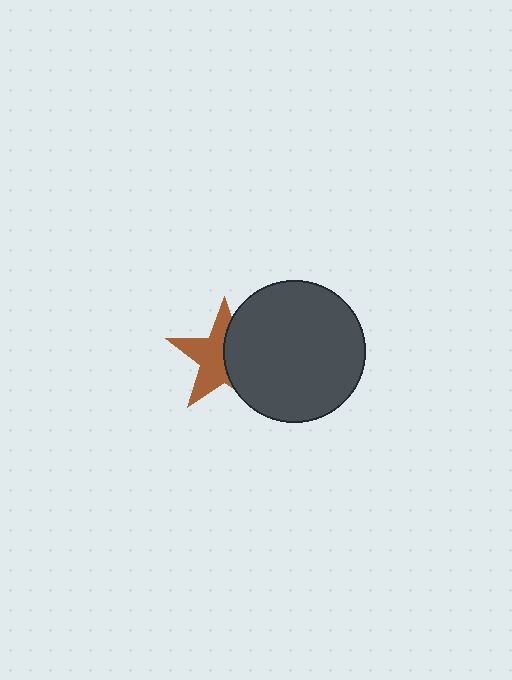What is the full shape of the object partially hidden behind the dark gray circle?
The partially hidden object is a brown star.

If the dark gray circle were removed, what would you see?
You would see the complete brown star.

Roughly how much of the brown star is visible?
About half of it is visible (roughly 54%).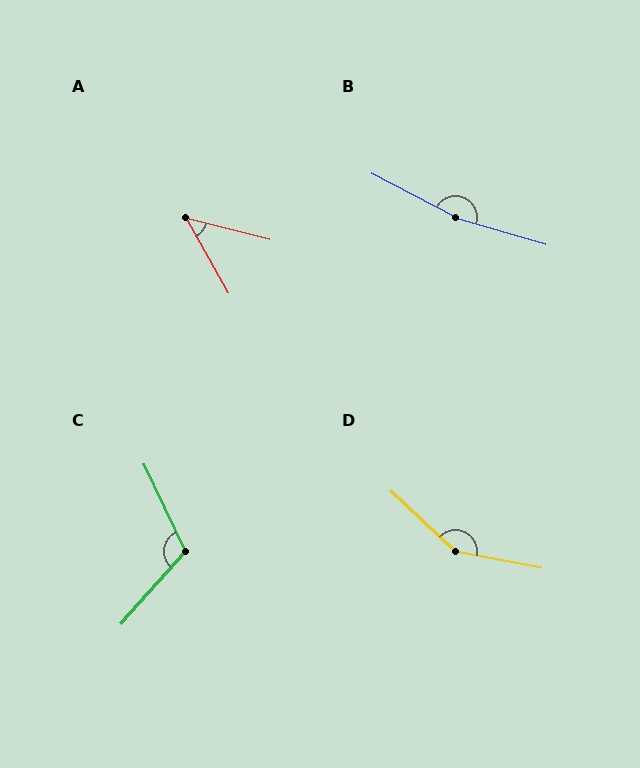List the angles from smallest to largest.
A (46°), C (113°), D (148°), B (169°).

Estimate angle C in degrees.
Approximately 113 degrees.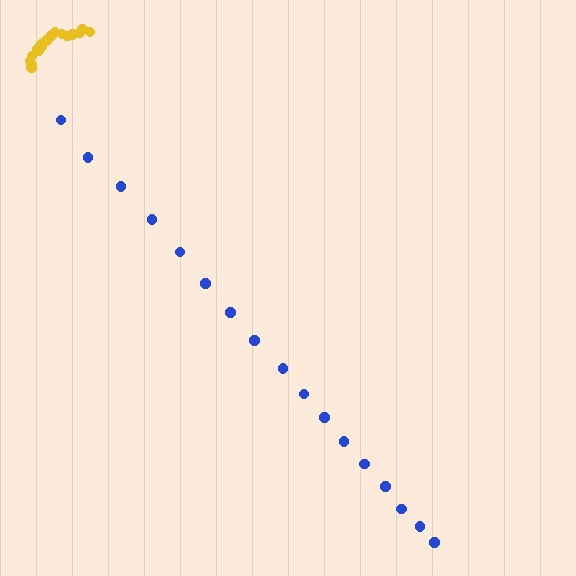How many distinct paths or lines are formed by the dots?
There are 2 distinct paths.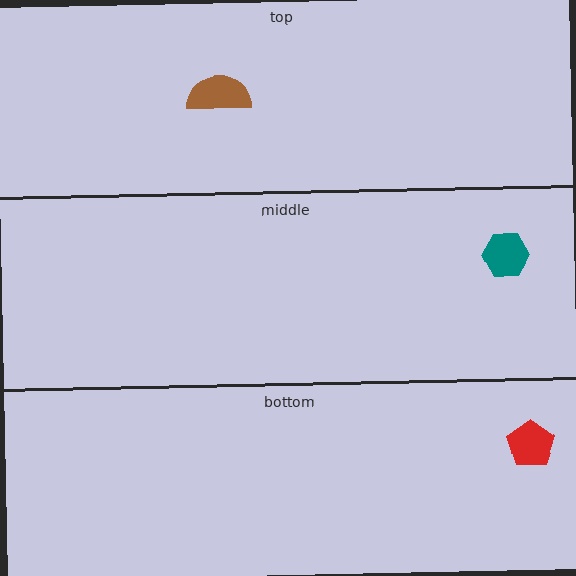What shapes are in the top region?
The brown semicircle.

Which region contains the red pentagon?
The bottom region.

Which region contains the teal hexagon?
The middle region.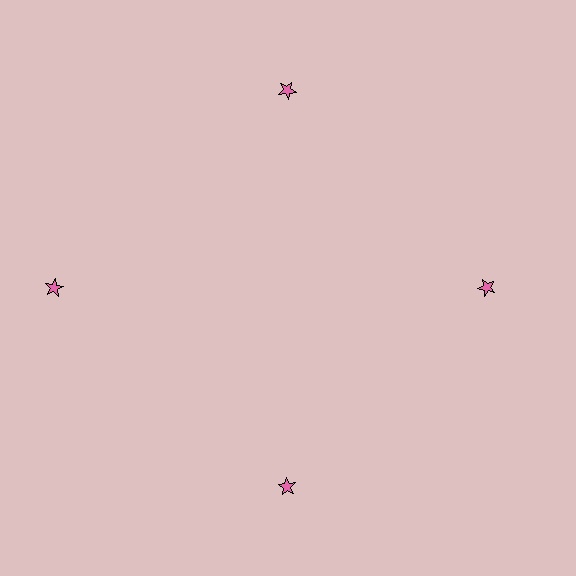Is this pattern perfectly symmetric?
No. The 4 pink stars are arranged in a ring, but one element near the 9 o'clock position is pushed outward from the center, breaking the 4-fold rotational symmetry.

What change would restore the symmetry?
The symmetry would be restored by moving it inward, back onto the ring so that all 4 stars sit at equal angles and equal distance from the center.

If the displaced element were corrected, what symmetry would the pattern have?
It would have 4-fold rotational symmetry — the pattern would map onto itself every 90 degrees.